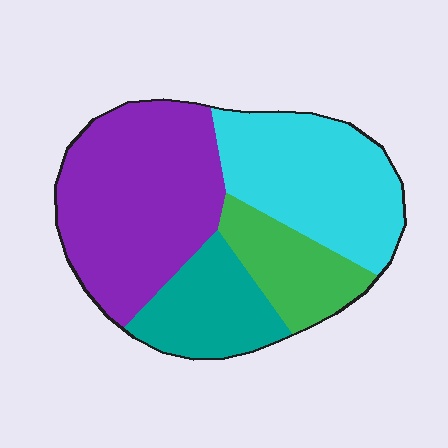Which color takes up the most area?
Purple, at roughly 40%.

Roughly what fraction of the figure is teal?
Teal covers 17% of the figure.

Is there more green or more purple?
Purple.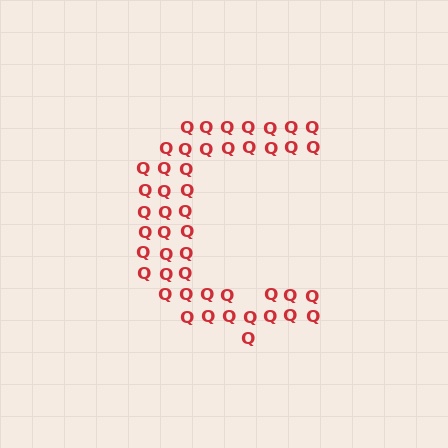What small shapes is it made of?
It is made of small letter Q's.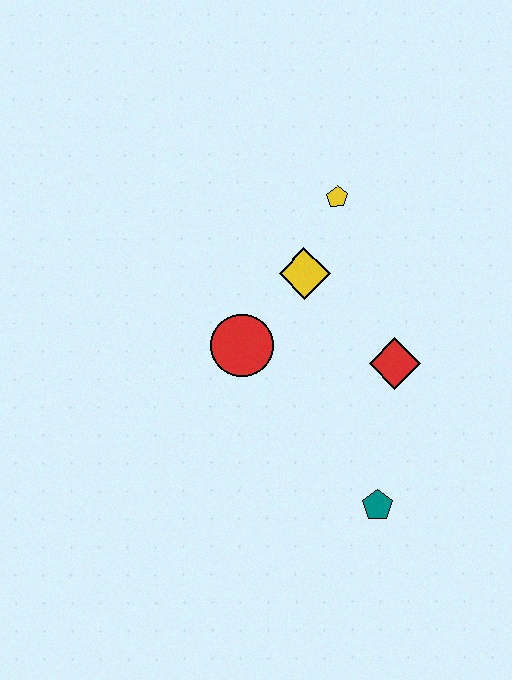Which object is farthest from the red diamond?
The yellow pentagon is farthest from the red diamond.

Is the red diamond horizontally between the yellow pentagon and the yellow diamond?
No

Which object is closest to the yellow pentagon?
The yellow diamond is closest to the yellow pentagon.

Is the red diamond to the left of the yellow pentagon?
No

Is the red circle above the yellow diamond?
No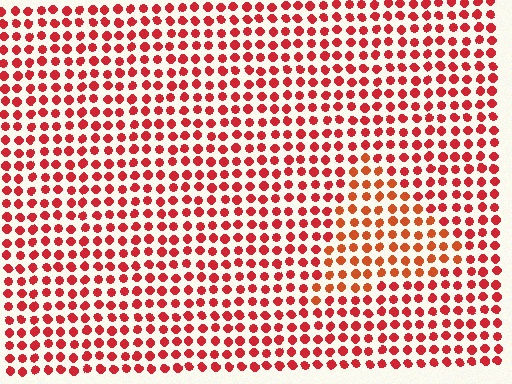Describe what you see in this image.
The image is filled with small red elements in a uniform arrangement. A triangle-shaped region is visible where the elements are tinted to a slightly different hue, forming a subtle color boundary.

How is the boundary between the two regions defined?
The boundary is defined purely by a slight shift in hue (about 21 degrees). Spacing, size, and orientation are identical on both sides.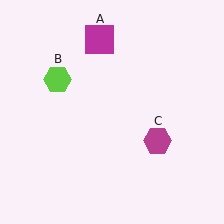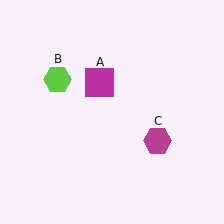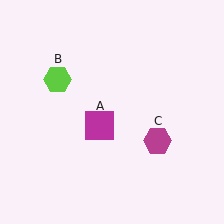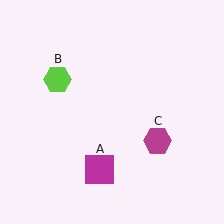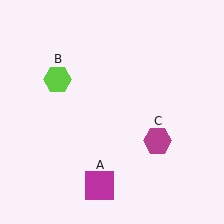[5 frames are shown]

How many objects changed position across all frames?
1 object changed position: magenta square (object A).